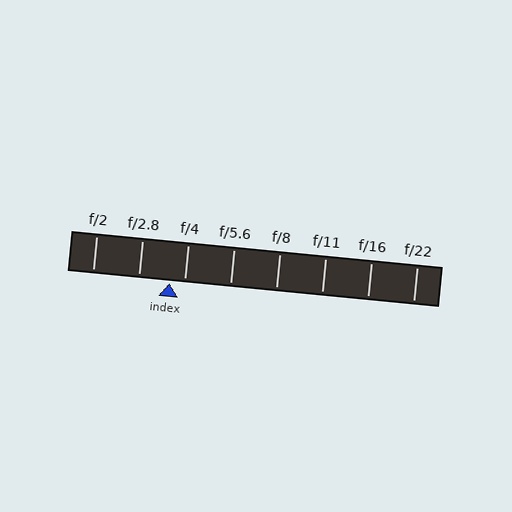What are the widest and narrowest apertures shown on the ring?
The widest aperture shown is f/2 and the narrowest is f/22.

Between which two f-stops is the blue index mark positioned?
The index mark is between f/2.8 and f/4.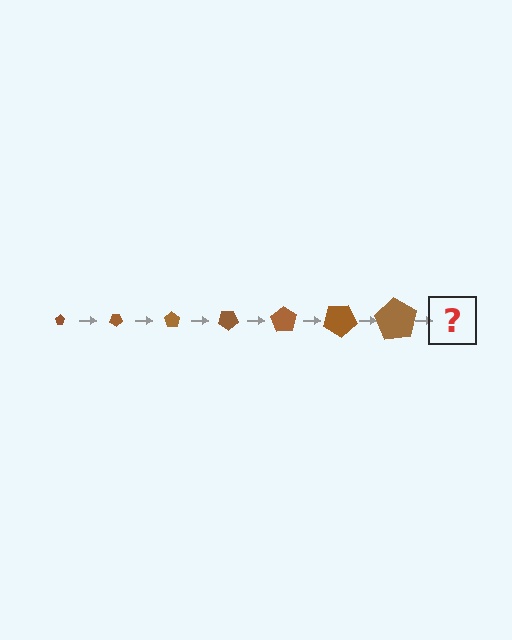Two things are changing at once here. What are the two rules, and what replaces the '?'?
The two rules are that the pentagon grows larger each step and it rotates 35 degrees each step. The '?' should be a pentagon, larger than the previous one and rotated 245 degrees from the start.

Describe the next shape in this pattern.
It should be a pentagon, larger than the previous one and rotated 245 degrees from the start.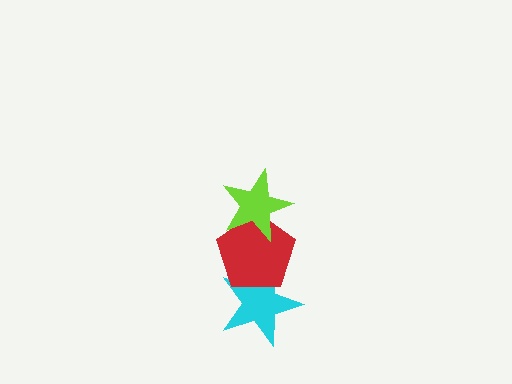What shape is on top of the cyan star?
The red pentagon is on top of the cyan star.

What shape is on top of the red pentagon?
The lime star is on top of the red pentagon.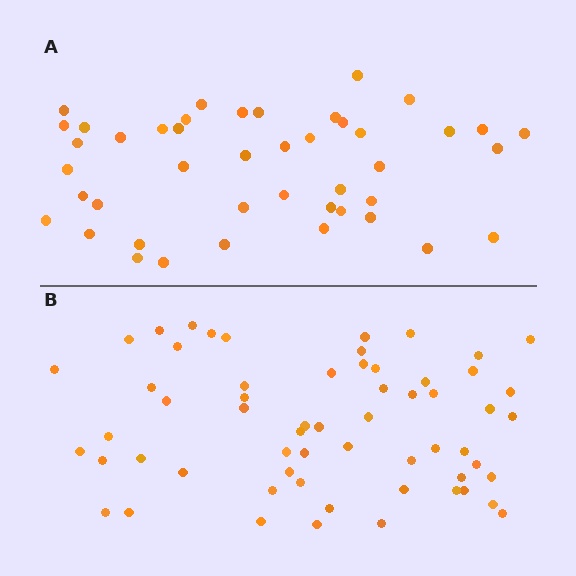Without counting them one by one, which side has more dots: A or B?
Region B (the bottom region) has more dots.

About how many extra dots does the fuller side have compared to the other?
Region B has approximately 15 more dots than region A.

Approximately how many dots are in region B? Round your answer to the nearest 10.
About 60 dots.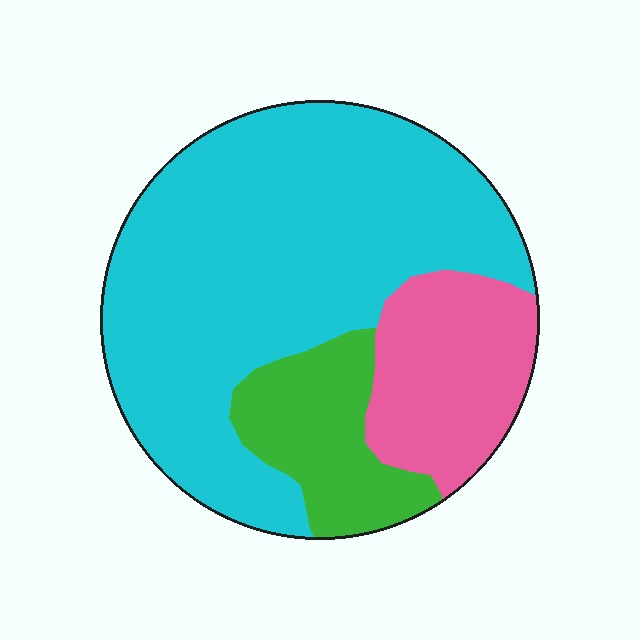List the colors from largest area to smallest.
From largest to smallest: cyan, pink, green.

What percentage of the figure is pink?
Pink covers around 20% of the figure.